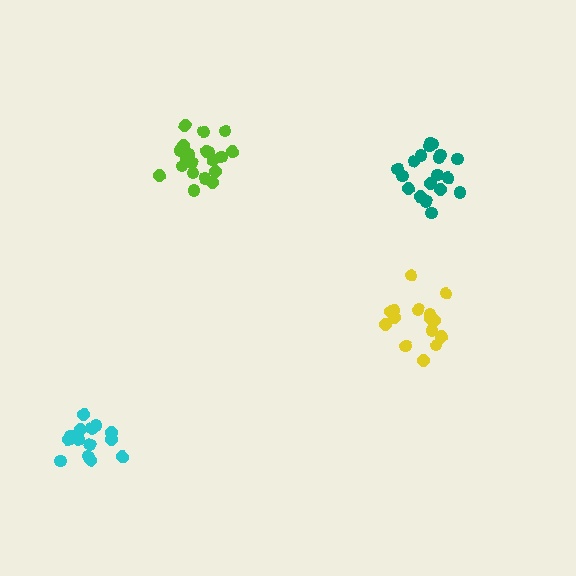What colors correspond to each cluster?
The clusters are colored: teal, cyan, yellow, lime.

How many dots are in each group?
Group 1: 19 dots, Group 2: 16 dots, Group 3: 15 dots, Group 4: 20 dots (70 total).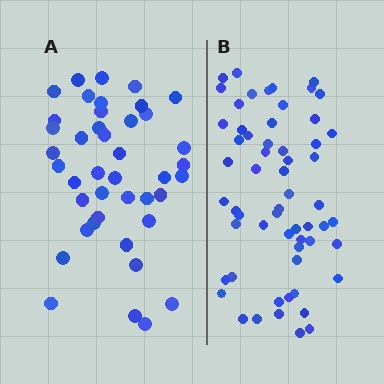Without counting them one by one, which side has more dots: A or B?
Region B (the right region) has more dots.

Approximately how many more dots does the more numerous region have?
Region B has approximately 15 more dots than region A.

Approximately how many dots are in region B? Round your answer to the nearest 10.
About 60 dots. (The exact count is 59, which rounds to 60.)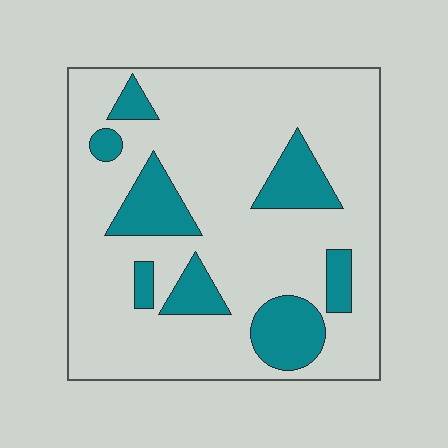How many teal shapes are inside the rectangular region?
8.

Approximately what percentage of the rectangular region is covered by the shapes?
Approximately 20%.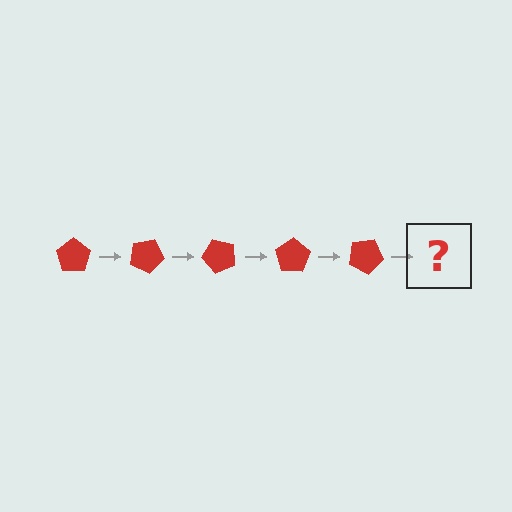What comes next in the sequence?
The next element should be a red pentagon rotated 125 degrees.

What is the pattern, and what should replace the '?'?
The pattern is that the pentagon rotates 25 degrees each step. The '?' should be a red pentagon rotated 125 degrees.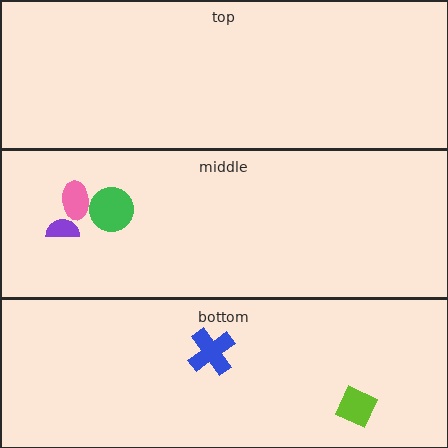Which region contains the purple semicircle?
The middle region.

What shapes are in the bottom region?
The lime diamond, the blue cross.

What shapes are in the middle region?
The green circle, the pink ellipse, the purple semicircle.